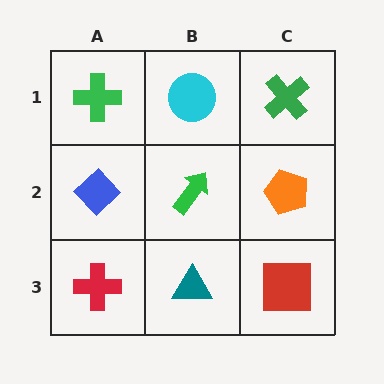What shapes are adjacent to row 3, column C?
An orange pentagon (row 2, column C), a teal triangle (row 3, column B).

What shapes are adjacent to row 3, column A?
A blue diamond (row 2, column A), a teal triangle (row 3, column B).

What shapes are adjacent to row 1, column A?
A blue diamond (row 2, column A), a cyan circle (row 1, column B).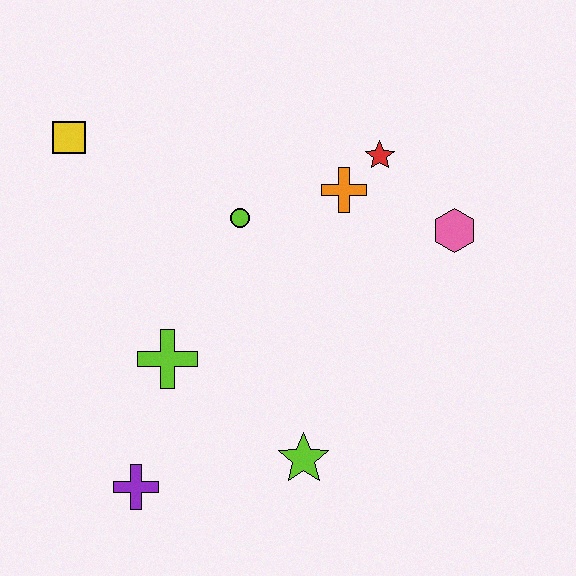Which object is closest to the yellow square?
The lime circle is closest to the yellow square.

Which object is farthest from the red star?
The purple cross is farthest from the red star.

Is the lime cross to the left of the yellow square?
No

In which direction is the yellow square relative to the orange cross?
The yellow square is to the left of the orange cross.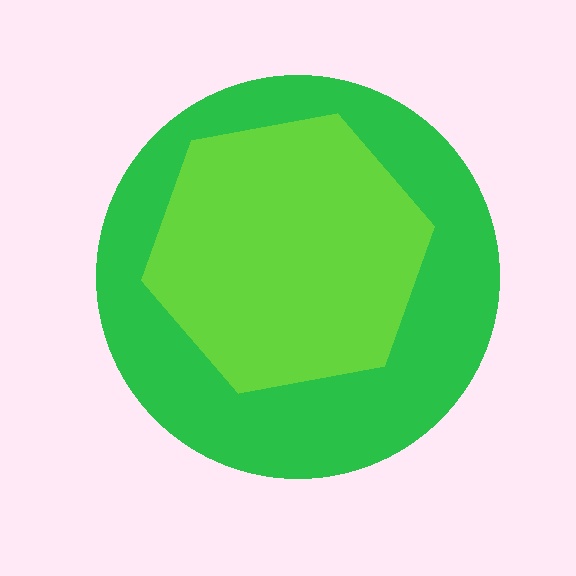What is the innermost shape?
The lime hexagon.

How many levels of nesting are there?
2.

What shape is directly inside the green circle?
The lime hexagon.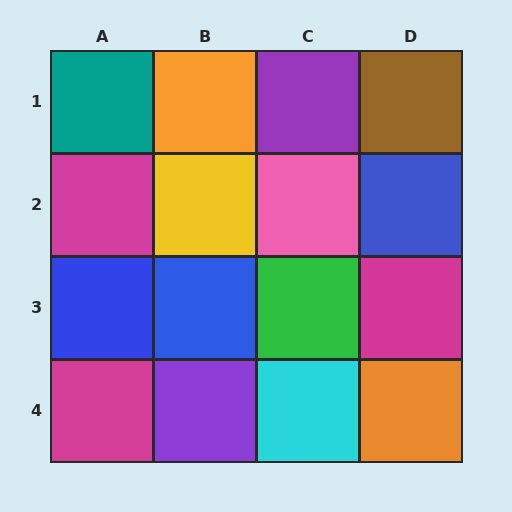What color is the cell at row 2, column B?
Yellow.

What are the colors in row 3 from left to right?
Blue, blue, green, magenta.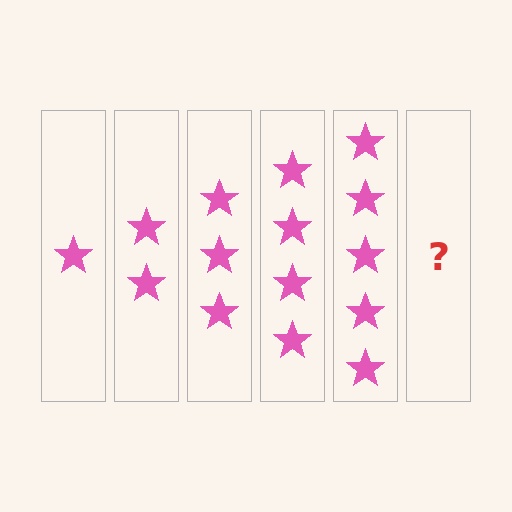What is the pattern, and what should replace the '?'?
The pattern is that each step adds one more star. The '?' should be 6 stars.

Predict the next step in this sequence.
The next step is 6 stars.